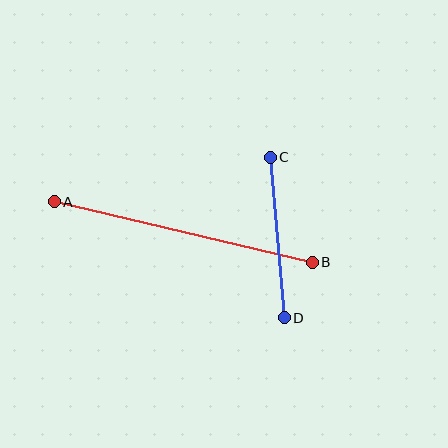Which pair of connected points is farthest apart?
Points A and B are farthest apart.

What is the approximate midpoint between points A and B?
The midpoint is at approximately (183, 232) pixels.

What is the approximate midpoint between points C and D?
The midpoint is at approximately (277, 238) pixels.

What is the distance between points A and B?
The distance is approximately 265 pixels.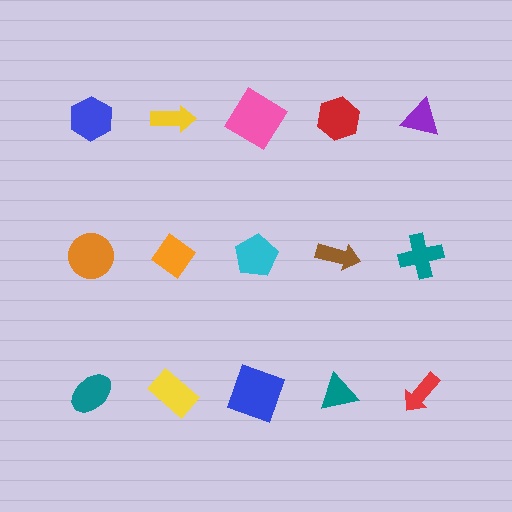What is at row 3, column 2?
A yellow rectangle.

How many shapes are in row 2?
5 shapes.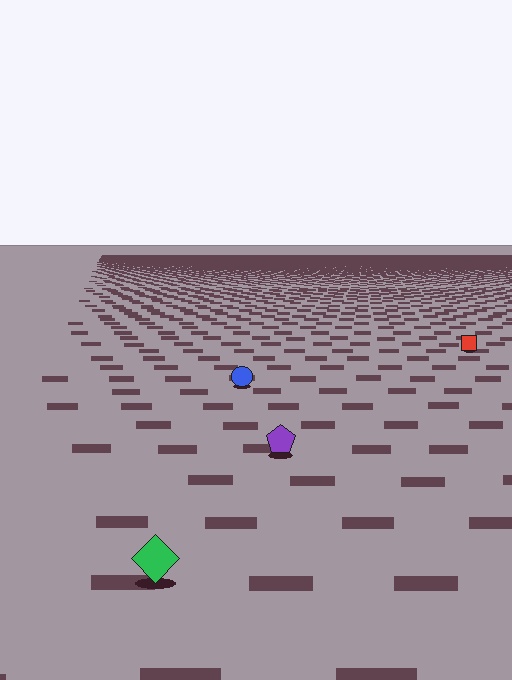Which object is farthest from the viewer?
The red square is farthest from the viewer. It appears smaller and the ground texture around it is denser.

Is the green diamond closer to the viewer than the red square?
Yes. The green diamond is closer — you can tell from the texture gradient: the ground texture is coarser near it.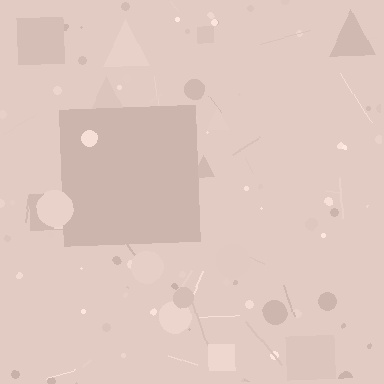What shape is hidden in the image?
A square is hidden in the image.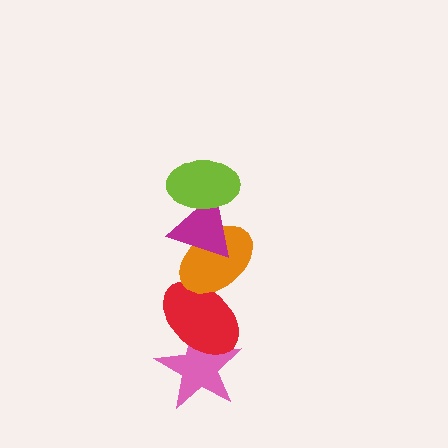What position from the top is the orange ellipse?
The orange ellipse is 3rd from the top.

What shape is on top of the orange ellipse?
The magenta triangle is on top of the orange ellipse.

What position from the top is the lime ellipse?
The lime ellipse is 1st from the top.